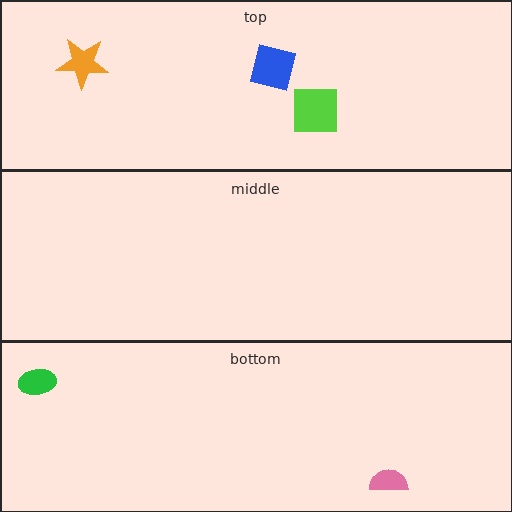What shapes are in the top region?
The orange star, the blue square, the lime square.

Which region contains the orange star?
The top region.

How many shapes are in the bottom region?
2.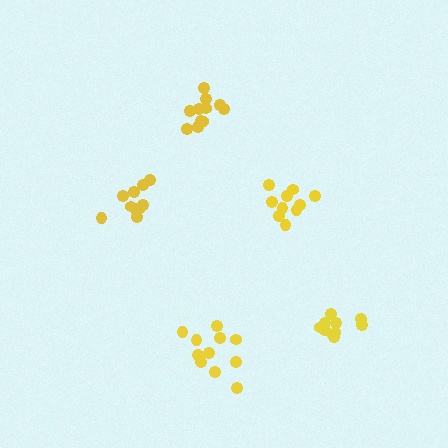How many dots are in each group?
Group 1: 10 dots, Group 2: 11 dots, Group 3: 10 dots, Group 4: 11 dots, Group 5: 10 dots (52 total).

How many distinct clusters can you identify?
There are 5 distinct clusters.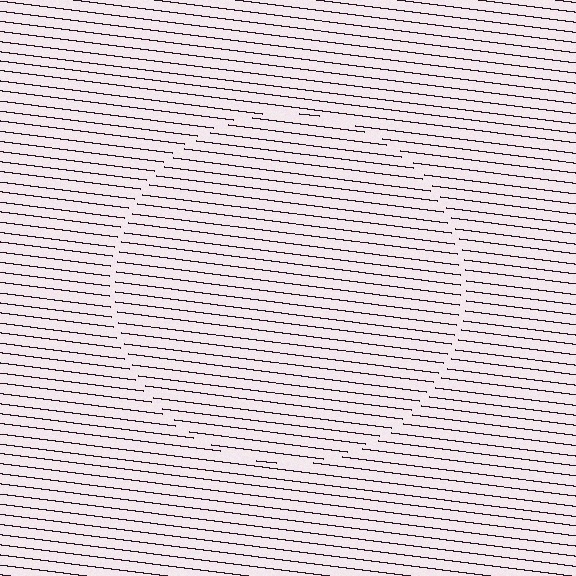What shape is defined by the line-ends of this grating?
An illusory circle. The interior of the shape contains the same grating, shifted by half a period — the contour is defined by the phase discontinuity where line-ends from the inner and outer gratings abut.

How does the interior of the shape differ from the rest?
The interior of the shape contains the same grating, shifted by half a period — the contour is defined by the phase discontinuity where line-ends from the inner and outer gratings abut.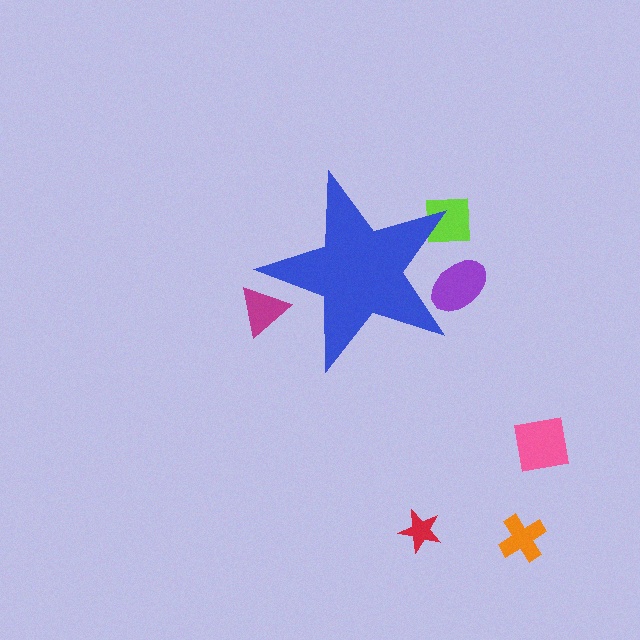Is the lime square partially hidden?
Yes, the lime square is partially hidden behind the blue star.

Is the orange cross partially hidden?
No, the orange cross is fully visible.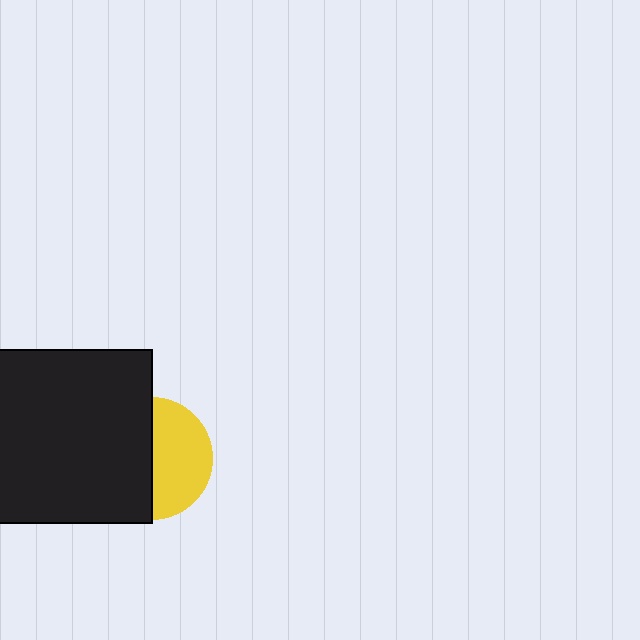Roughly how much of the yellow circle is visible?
About half of it is visible (roughly 48%).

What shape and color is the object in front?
The object in front is a black square.